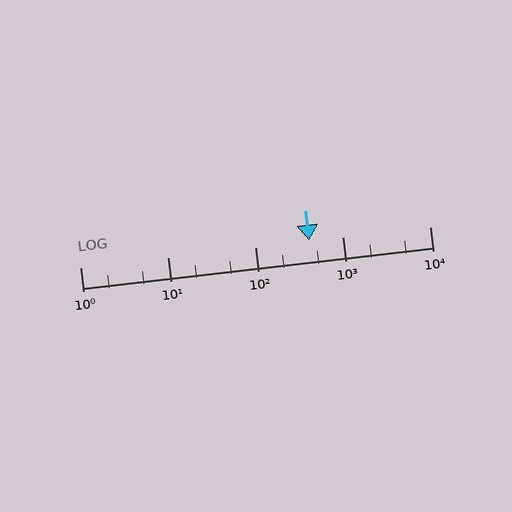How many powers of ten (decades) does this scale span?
The scale spans 4 decades, from 1 to 10000.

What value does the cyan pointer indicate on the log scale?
The pointer indicates approximately 420.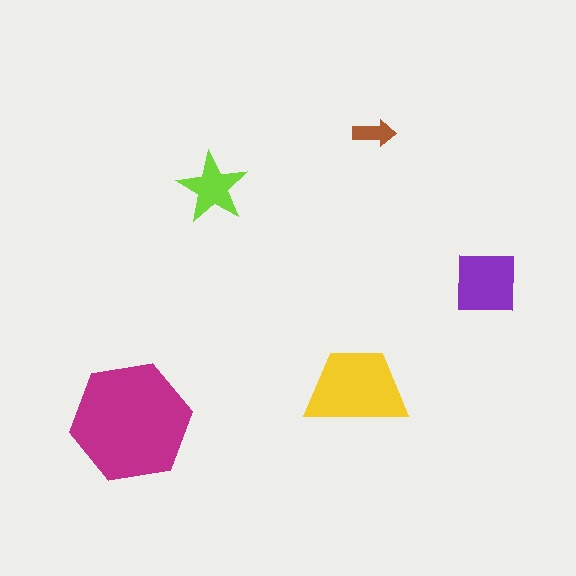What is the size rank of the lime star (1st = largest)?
4th.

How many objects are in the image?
There are 5 objects in the image.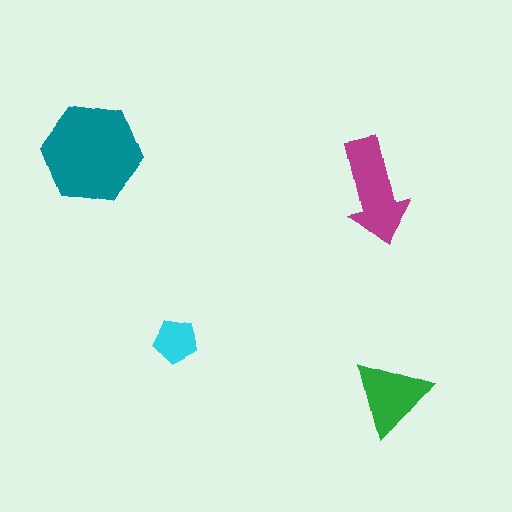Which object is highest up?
The teal hexagon is topmost.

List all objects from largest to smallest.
The teal hexagon, the magenta arrow, the green triangle, the cyan pentagon.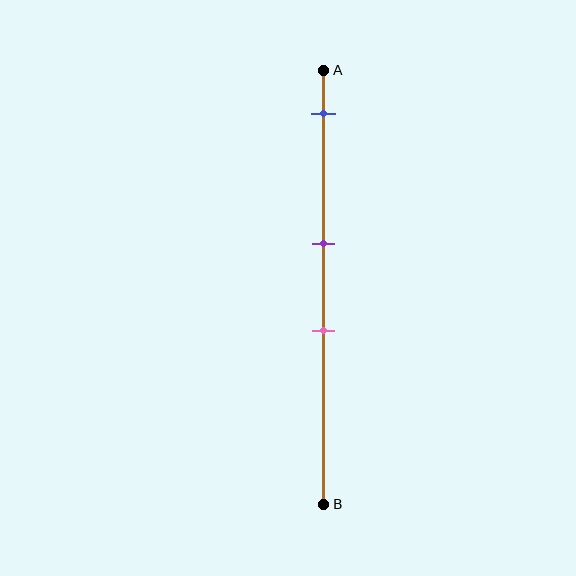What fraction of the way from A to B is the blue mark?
The blue mark is approximately 10% (0.1) of the way from A to B.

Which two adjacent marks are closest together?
The purple and pink marks are the closest adjacent pair.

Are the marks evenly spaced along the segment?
No, the marks are not evenly spaced.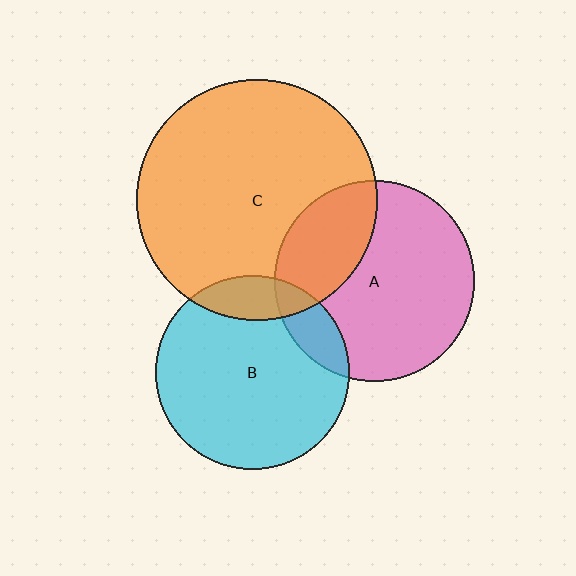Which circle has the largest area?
Circle C (orange).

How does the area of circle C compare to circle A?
Approximately 1.5 times.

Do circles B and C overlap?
Yes.